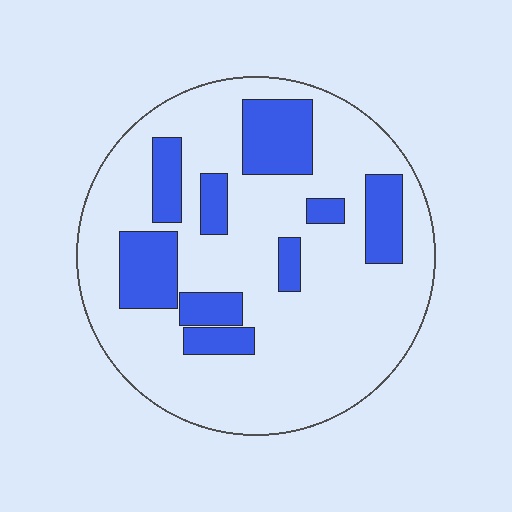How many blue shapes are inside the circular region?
9.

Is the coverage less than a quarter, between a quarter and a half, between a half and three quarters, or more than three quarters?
Less than a quarter.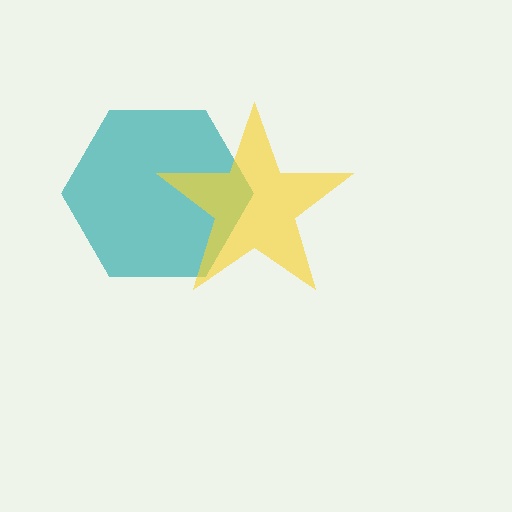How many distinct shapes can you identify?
There are 2 distinct shapes: a teal hexagon, a yellow star.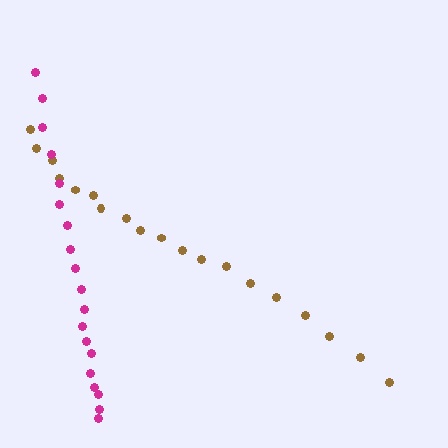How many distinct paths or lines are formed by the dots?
There are 2 distinct paths.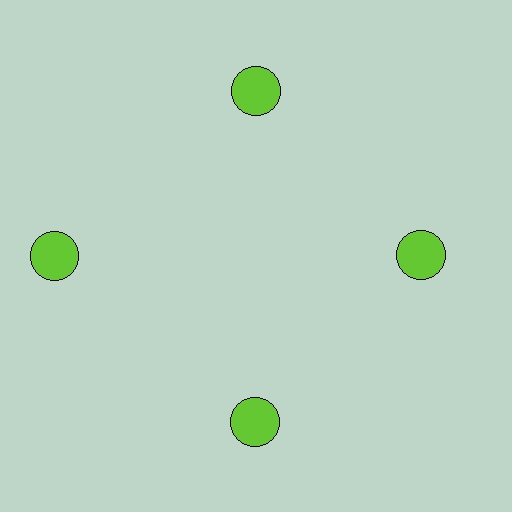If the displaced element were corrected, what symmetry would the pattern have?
It would have 4-fold rotational symmetry — the pattern would map onto itself every 90 degrees.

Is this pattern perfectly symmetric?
No. The 4 lime circles are arranged in a ring, but one element near the 9 o'clock position is pushed outward from the center, breaking the 4-fold rotational symmetry.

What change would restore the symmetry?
The symmetry would be restored by moving it inward, back onto the ring so that all 4 circles sit at equal angles and equal distance from the center.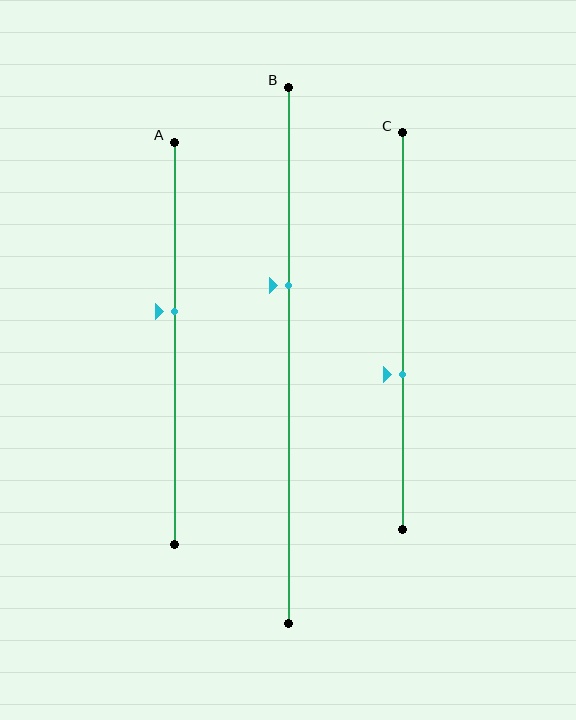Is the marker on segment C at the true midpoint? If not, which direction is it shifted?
No, the marker on segment C is shifted downward by about 11% of the segment length.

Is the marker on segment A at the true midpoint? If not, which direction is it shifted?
No, the marker on segment A is shifted upward by about 8% of the segment length.